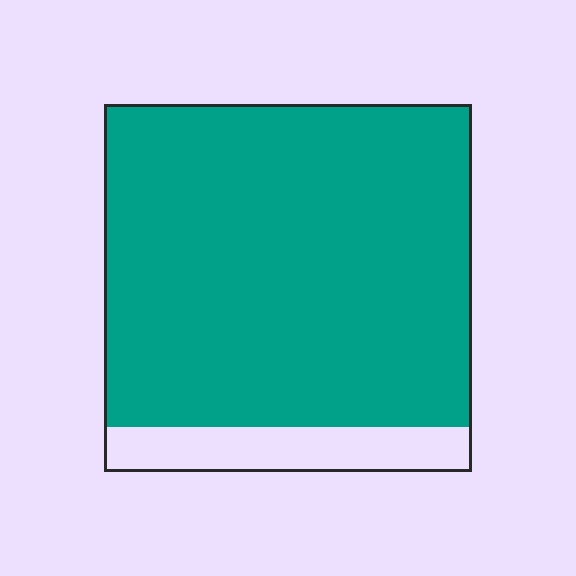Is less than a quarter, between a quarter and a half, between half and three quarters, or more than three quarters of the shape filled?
More than three quarters.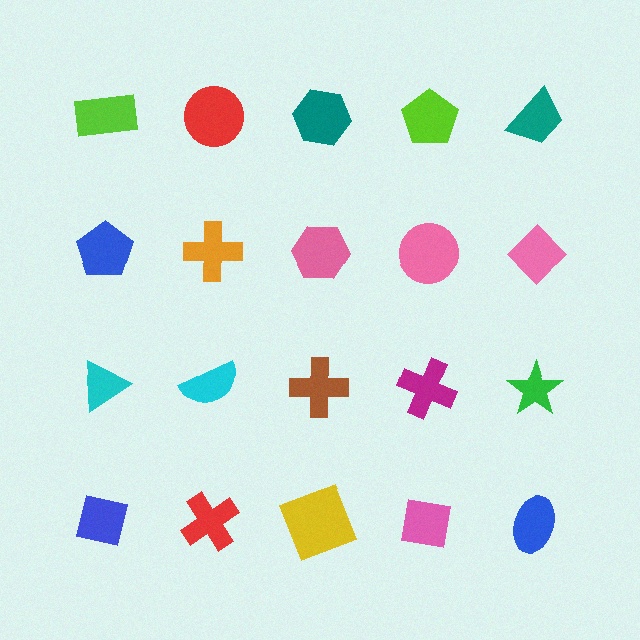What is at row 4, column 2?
A red cross.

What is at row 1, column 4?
A lime pentagon.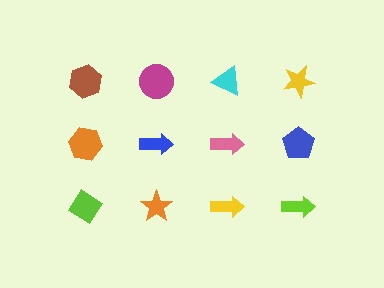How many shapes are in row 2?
4 shapes.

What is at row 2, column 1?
An orange hexagon.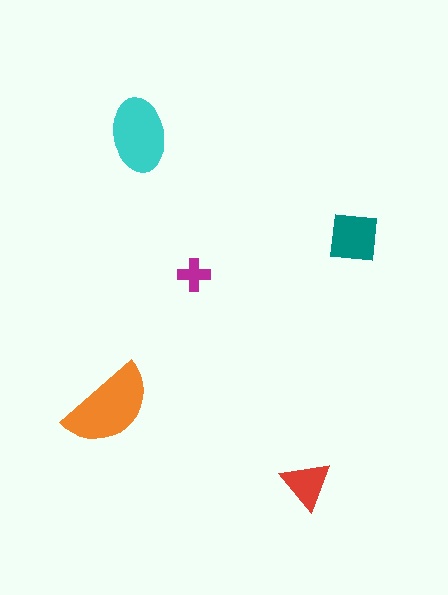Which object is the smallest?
The magenta cross.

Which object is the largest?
The orange semicircle.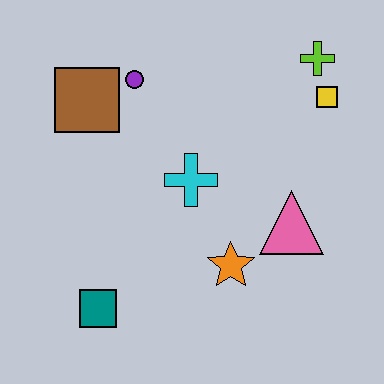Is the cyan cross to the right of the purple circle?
Yes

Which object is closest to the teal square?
The orange star is closest to the teal square.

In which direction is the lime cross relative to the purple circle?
The lime cross is to the right of the purple circle.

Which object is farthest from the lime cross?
The teal square is farthest from the lime cross.